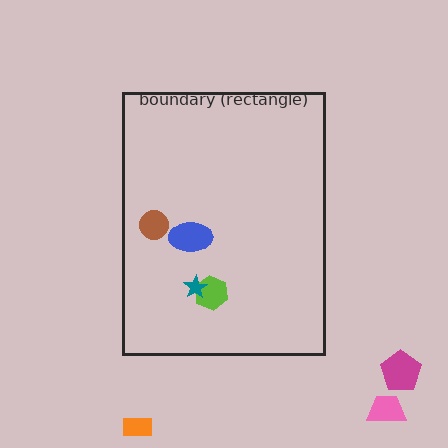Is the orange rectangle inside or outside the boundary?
Outside.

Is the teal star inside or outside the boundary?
Inside.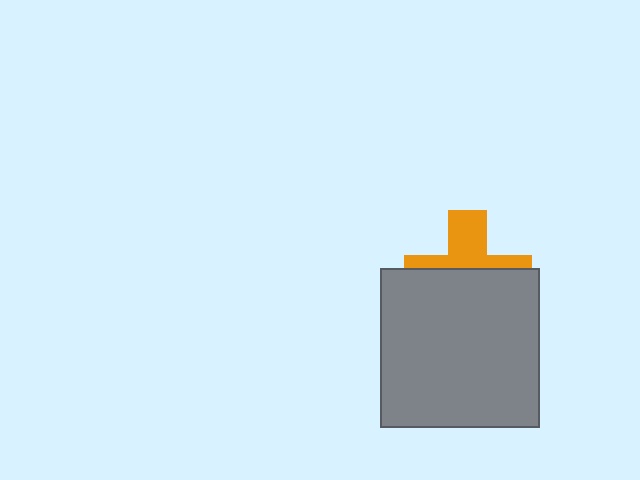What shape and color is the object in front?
The object in front is a gray square.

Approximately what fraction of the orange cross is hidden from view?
Roughly 60% of the orange cross is hidden behind the gray square.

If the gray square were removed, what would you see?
You would see the complete orange cross.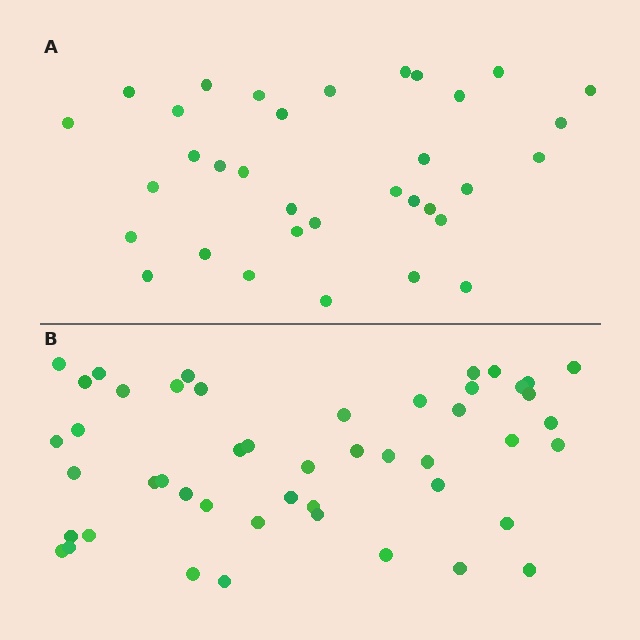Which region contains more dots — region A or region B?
Region B (the bottom region) has more dots.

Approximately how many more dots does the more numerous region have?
Region B has approximately 15 more dots than region A.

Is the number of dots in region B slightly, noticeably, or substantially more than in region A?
Region B has noticeably more, but not dramatically so. The ratio is roughly 1.4 to 1.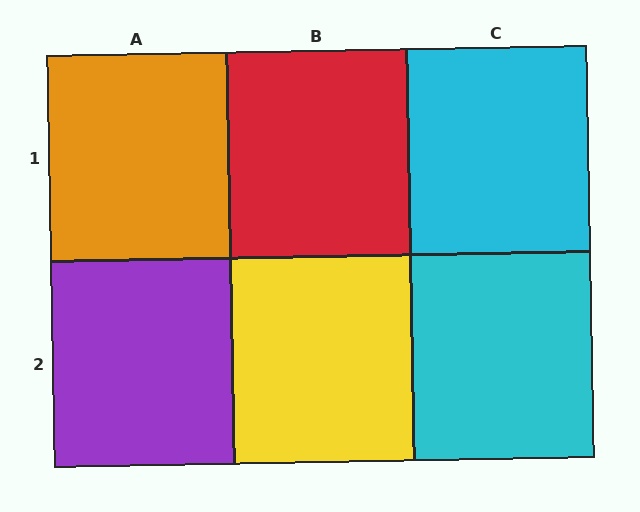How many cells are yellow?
1 cell is yellow.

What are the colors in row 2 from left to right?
Purple, yellow, cyan.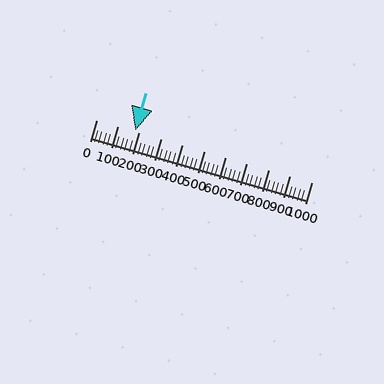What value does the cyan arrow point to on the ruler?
The cyan arrow points to approximately 180.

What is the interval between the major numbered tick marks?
The major tick marks are spaced 100 units apart.